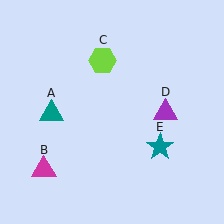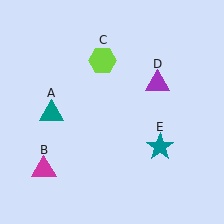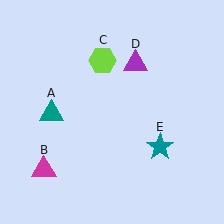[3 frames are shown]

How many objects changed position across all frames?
1 object changed position: purple triangle (object D).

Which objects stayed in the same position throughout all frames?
Teal triangle (object A) and magenta triangle (object B) and lime hexagon (object C) and teal star (object E) remained stationary.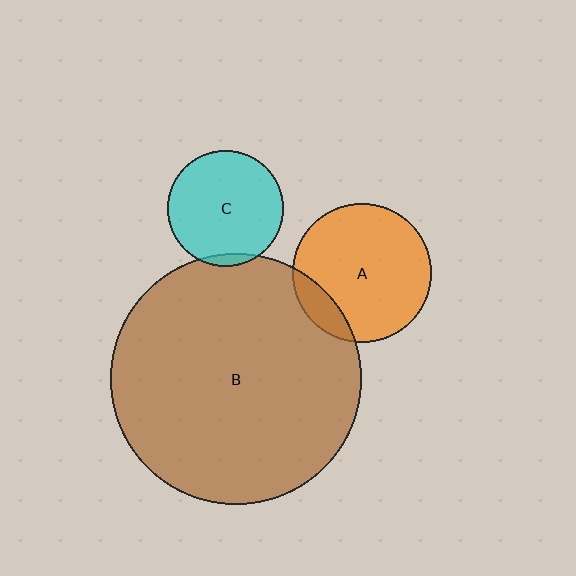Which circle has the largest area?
Circle B (brown).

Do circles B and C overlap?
Yes.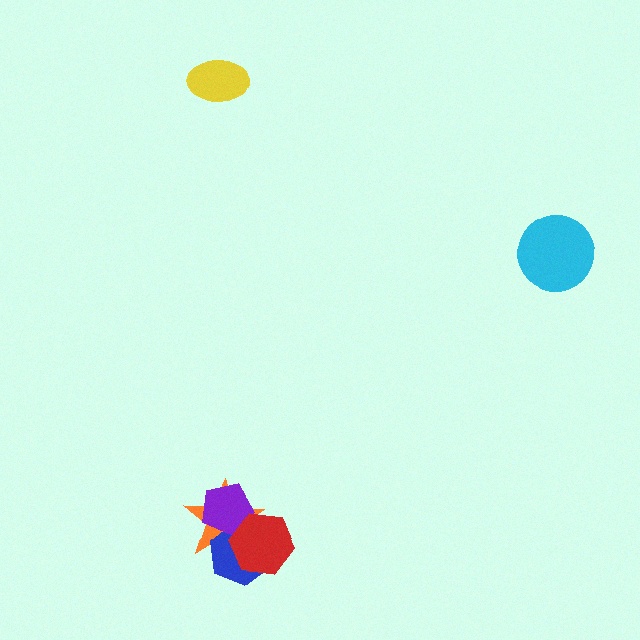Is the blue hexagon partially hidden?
Yes, it is partially covered by another shape.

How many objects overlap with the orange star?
3 objects overlap with the orange star.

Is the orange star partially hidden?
Yes, it is partially covered by another shape.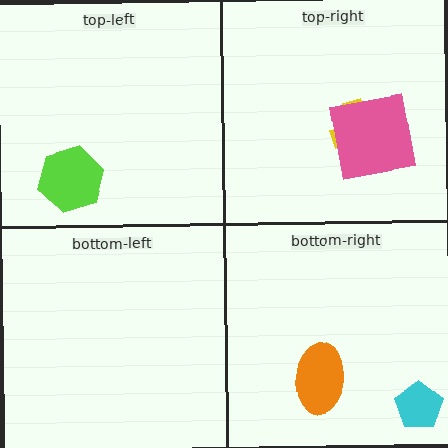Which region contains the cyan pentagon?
The bottom-right region.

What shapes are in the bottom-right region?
The orange ellipse, the cyan pentagon.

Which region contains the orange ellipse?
The bottom-right region.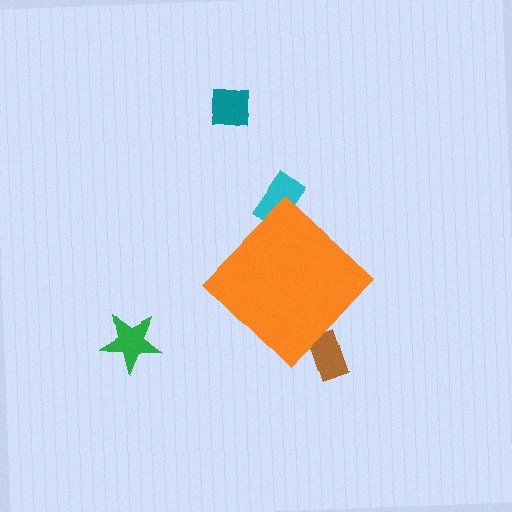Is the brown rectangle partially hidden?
Yes, the brown rectangle is partially hidden behind the orange diamond.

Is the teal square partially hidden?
No, the teal square is fully visible.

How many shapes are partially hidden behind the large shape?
2 shapes are partially hidden.